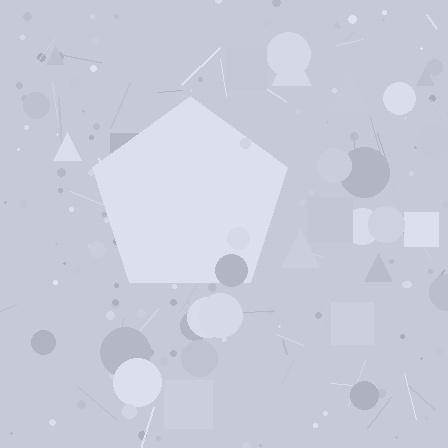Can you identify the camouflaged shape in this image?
The camouflaged shape is a pentagon.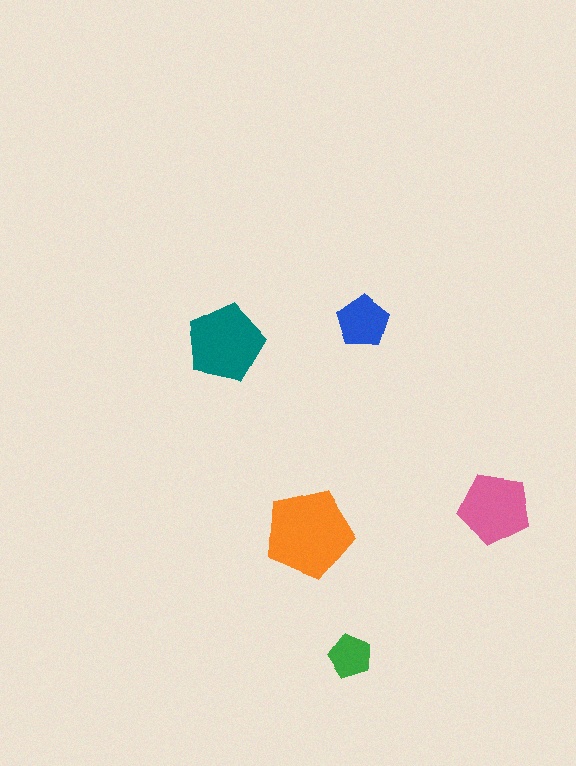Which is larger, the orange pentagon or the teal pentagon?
The orange one.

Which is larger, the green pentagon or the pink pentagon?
The pink one.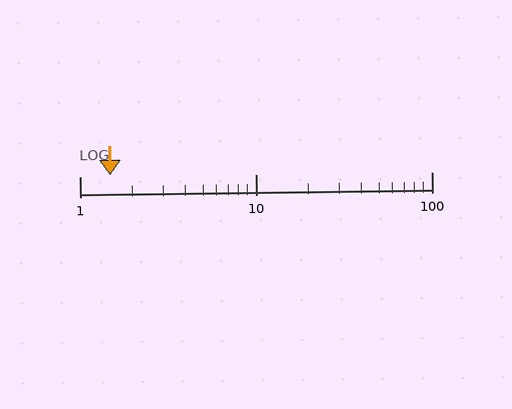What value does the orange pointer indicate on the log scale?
The pointer indicates approximately 1.5.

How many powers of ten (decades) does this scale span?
The scale spans 2 decades, from 1 to 100.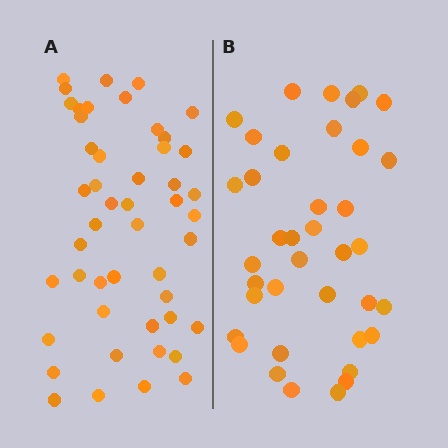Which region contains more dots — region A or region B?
Region A (the left region) has more dots.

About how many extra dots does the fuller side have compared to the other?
Region A has roughly 10 or so more dots than region B.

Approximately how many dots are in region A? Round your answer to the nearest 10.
About 50 dots. (The exact count is 48, which rounds to 50.)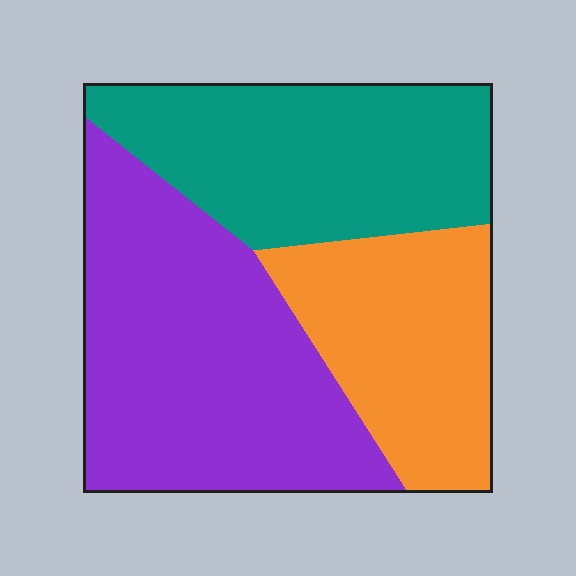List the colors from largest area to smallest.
From largest to smallest: purple, teal, orange.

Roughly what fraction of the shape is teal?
Teal takes up about one third (1/3) of the shape.